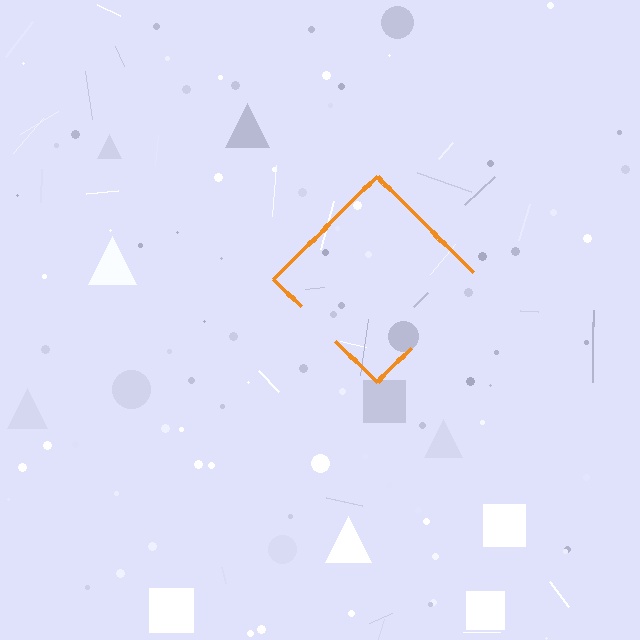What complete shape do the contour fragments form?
The contour fragments form a diamond.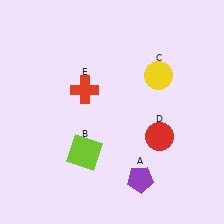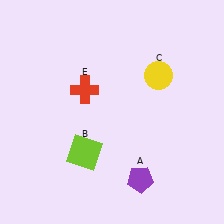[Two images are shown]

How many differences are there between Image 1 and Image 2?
There is 1 difference between the two images.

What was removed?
The red circle (D) was removed in Image 2.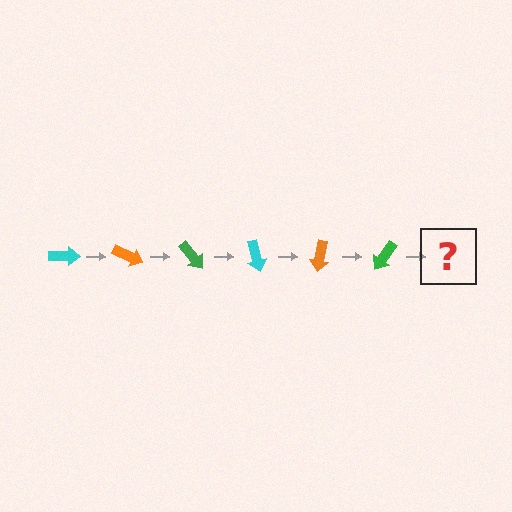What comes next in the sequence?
The next element should be a cyan arrow, rotated 150 degrees from the start.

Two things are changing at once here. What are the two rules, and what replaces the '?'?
The two rules are that it rotates 25 degrees each step and the color cycles through cyan, orange, and green. The '?' should be a cyan arrow, rotated 150 degrees from the start.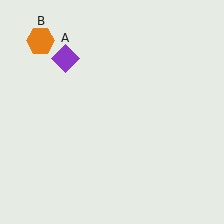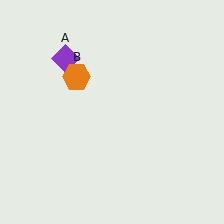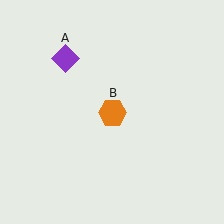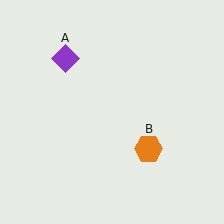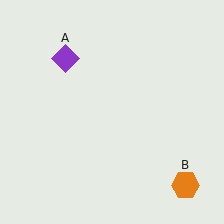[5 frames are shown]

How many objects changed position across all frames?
1 object changed position: orange hexagon (object B).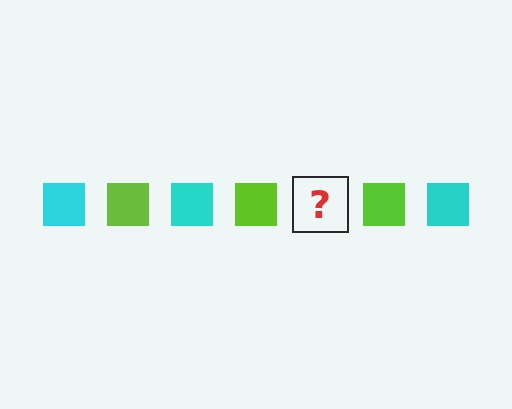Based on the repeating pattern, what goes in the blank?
The blank should be a cyan square.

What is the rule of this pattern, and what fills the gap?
The rule is that the pattern cycles through cyan, lime squares. The gap should be filled with a cyan square.